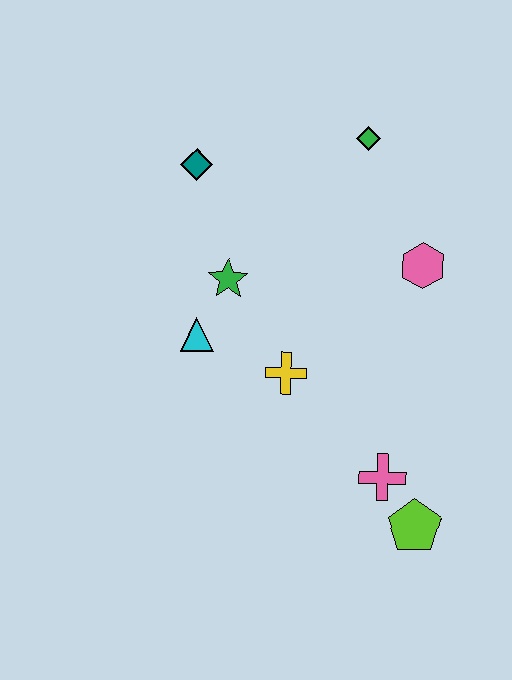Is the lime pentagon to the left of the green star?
No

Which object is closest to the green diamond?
The pink hexagon is closest to the green diamond.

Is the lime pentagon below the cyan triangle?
Yes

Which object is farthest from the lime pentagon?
The teal diamond is farthest from the lime pentagon.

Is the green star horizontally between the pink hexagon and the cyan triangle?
Yes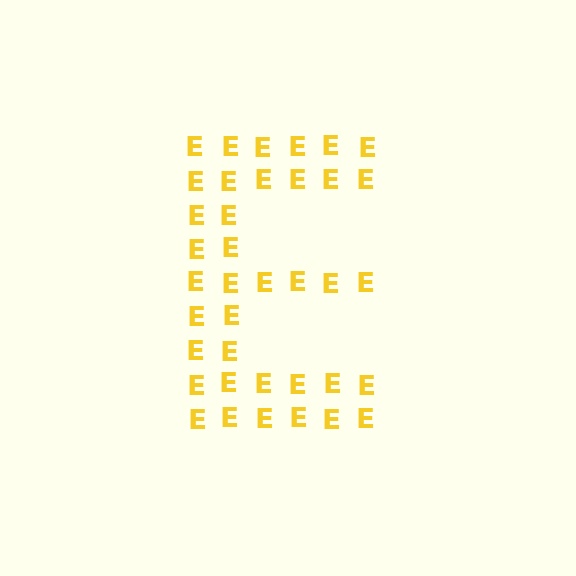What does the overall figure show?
The overall figure shows the letter E.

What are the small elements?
The small elements are letter E's.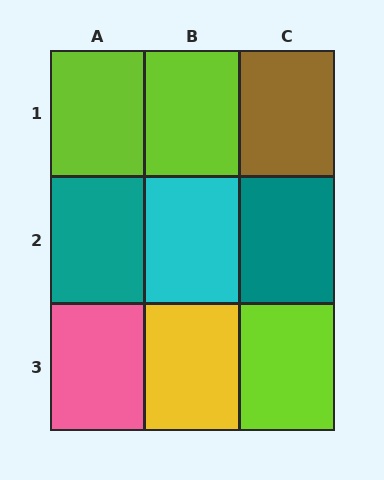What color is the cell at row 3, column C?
Lime.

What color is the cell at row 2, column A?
Teal.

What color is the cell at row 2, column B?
Cyan.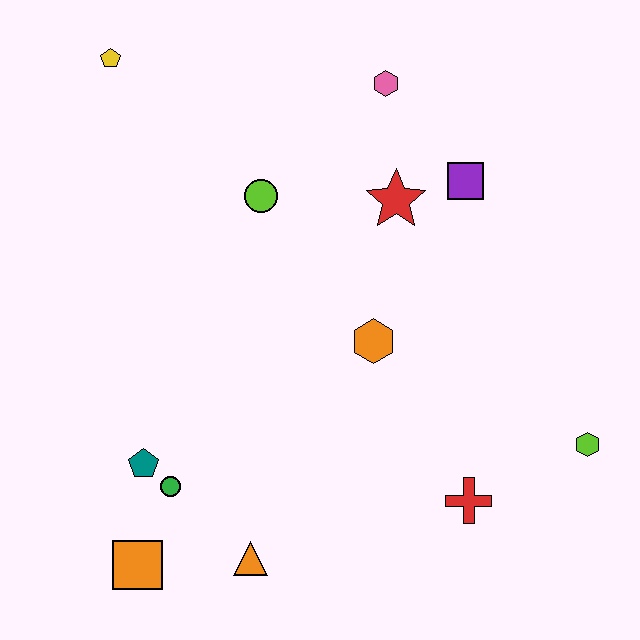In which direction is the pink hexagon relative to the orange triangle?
The pink hexagon is above the orange triangle.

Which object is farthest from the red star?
The orange square is farthest from the red star.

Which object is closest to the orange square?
The green circle is closest to the orange square.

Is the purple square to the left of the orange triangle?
No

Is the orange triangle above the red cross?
No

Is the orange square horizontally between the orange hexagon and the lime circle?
No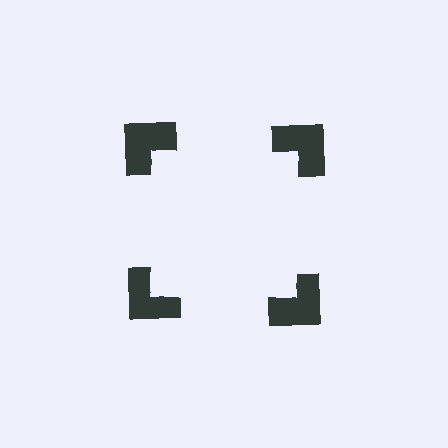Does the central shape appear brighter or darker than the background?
It typically appears slightly brighter than the background, even though no actual brightness change is drawn.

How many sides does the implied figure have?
4 sides.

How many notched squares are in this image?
There are 4 — one at each vertex of the illusory square.